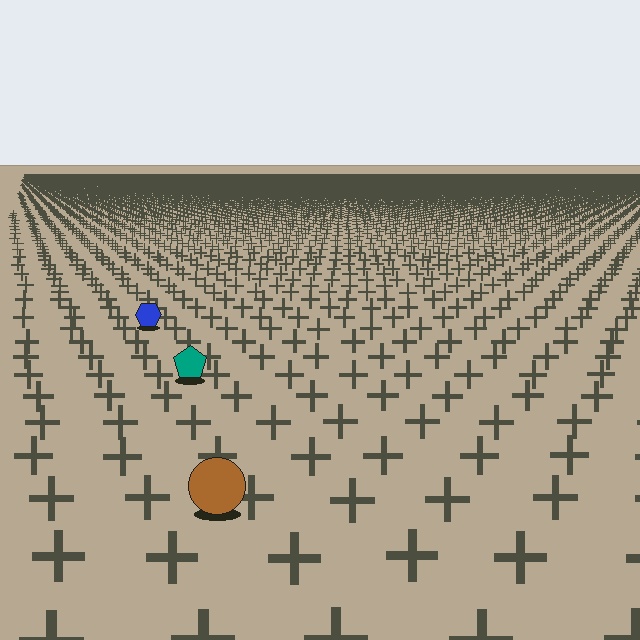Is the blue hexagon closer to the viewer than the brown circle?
No. The brown circle is closer — you can tell from the texture gradient: the ground texture is coarser near it.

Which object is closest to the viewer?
The brown circle is closest. The texture marks near it are larger and more spread out.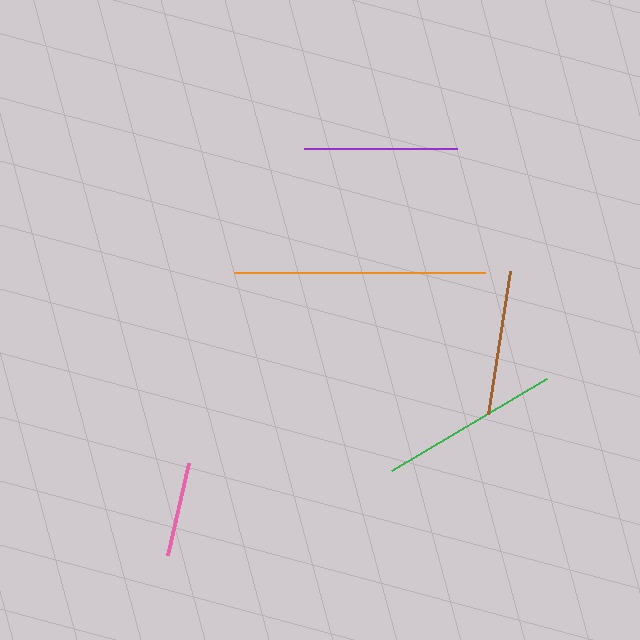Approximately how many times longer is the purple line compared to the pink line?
The purple line is approximately 1.6 times the length of the pink line.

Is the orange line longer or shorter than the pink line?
The orange line is longer than the pink line.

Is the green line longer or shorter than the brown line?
The green line is longer than the brown line.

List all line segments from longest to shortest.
From longest to shortest: orange, green, purple, brown, pink.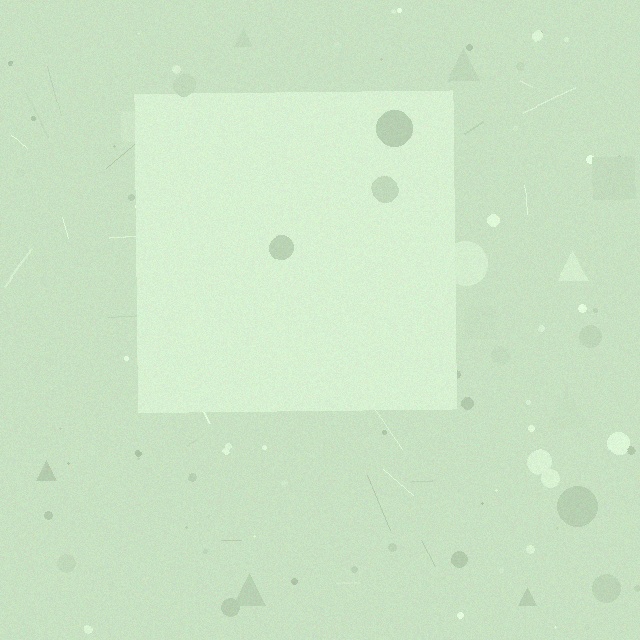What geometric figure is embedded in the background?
A square is embedded in the background.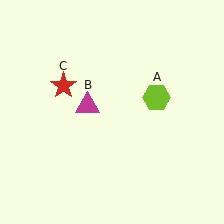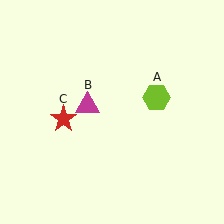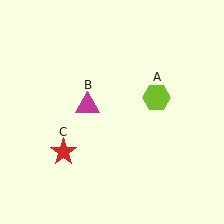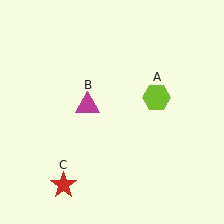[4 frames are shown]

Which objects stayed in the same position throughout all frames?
Lime hexagon (object A) and magenta triangle (object B) remained stationary.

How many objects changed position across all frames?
1 object changed position: red star (object C).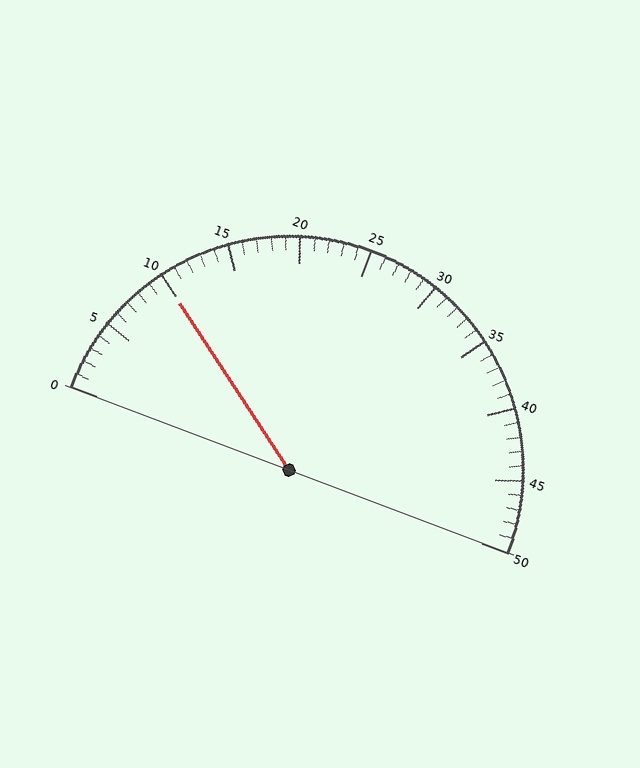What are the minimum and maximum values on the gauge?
The gauge ranges from 0 to 50.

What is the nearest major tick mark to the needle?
The nearest major tick mark is 10.